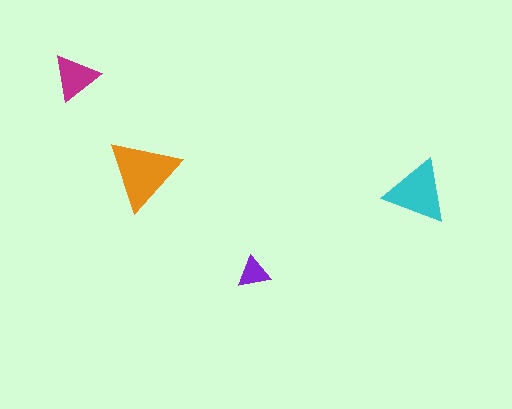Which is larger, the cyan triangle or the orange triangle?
The orange one.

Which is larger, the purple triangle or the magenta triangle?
The magenta one.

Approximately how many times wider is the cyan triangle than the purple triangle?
About 2 times wider.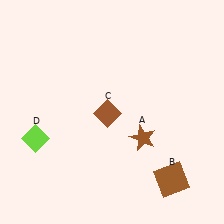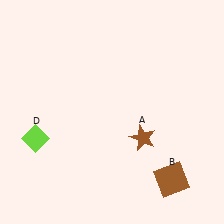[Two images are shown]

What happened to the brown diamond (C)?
The brown diamond (C) was removed in Image 2. It was in the bottom-left area of Image 1.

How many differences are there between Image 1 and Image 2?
There is 1 difference between the two images.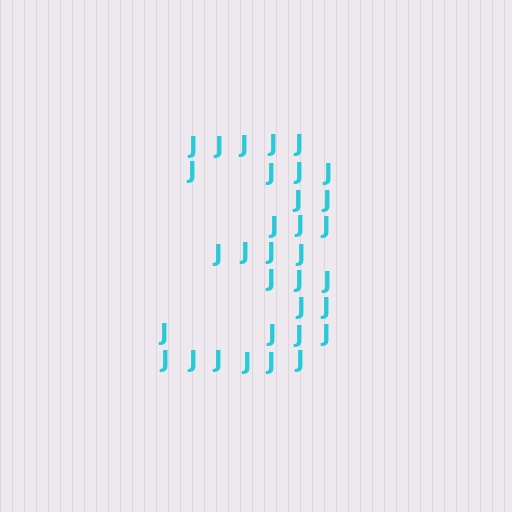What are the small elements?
The small elements are letter J's.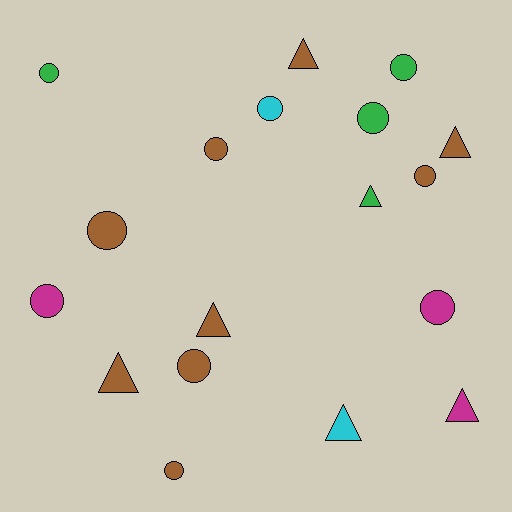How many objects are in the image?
There are 18 objects.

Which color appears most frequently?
Brown, with 9 objects.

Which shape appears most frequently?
Circle, with 11 objects.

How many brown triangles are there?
There are 4 brown triangles.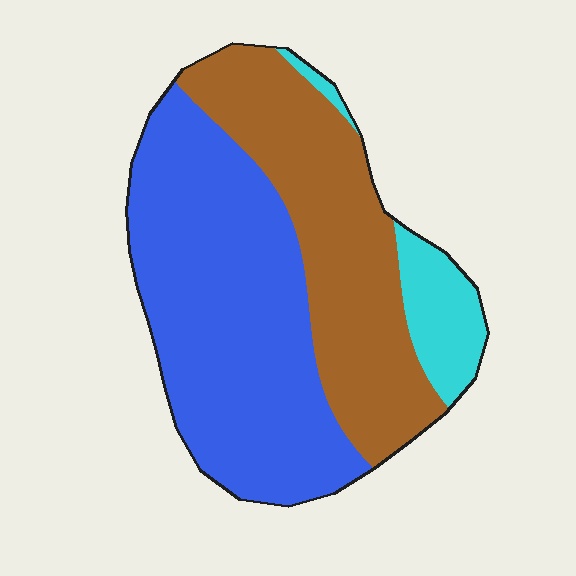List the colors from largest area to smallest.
From largest to smallest: blue, brown, cyan.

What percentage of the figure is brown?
Brown takes up about three eighths (3/8) of the figure.